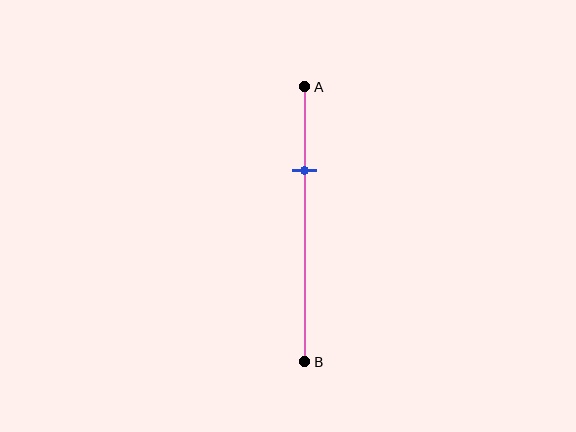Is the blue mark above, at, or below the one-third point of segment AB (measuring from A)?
The blue mark is approximately at the one-third point of segment AB.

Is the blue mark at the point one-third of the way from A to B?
Yes, the mark is approximately at the one-third point.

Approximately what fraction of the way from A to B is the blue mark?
The blue mark is approximately 30% of the way from A to B.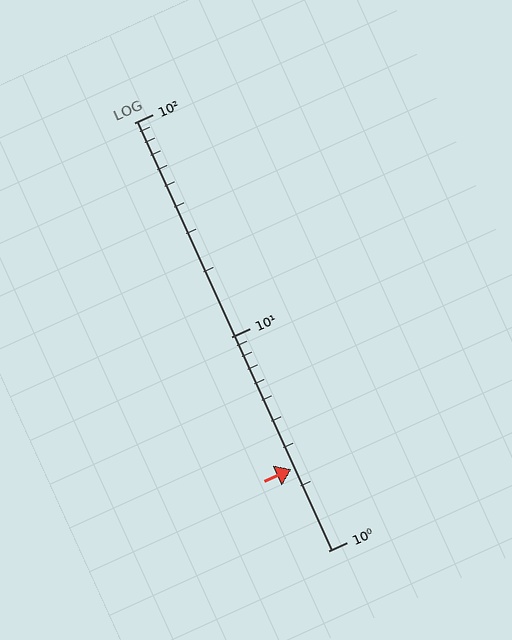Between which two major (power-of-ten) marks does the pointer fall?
The pointer is between 1 and 10.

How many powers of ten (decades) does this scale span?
The scale spans 2 decades, from 1 to 100.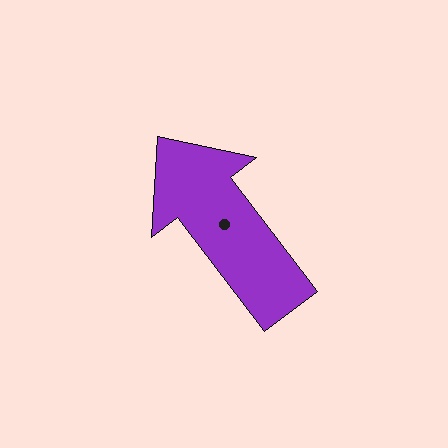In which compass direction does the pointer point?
Northwest.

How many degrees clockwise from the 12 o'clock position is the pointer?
Approximately 323 degrees.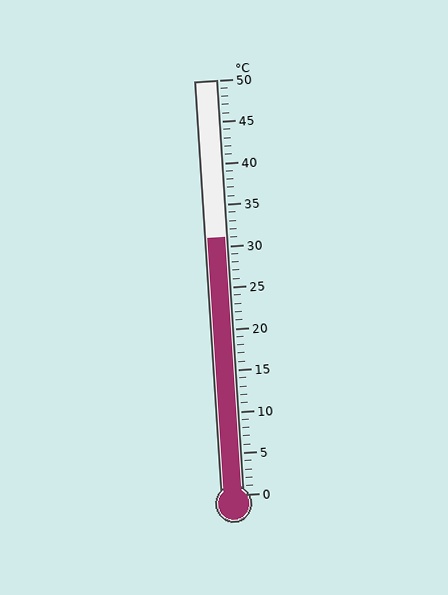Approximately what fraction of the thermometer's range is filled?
The thermometer is filled to approximately 60% of its range.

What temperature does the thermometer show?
The thermometer shows approximately 31°C.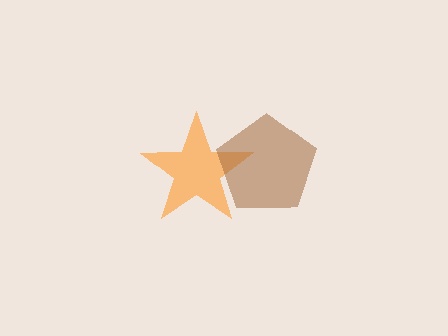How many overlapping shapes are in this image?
There are 2 overlapping shapes in the image.